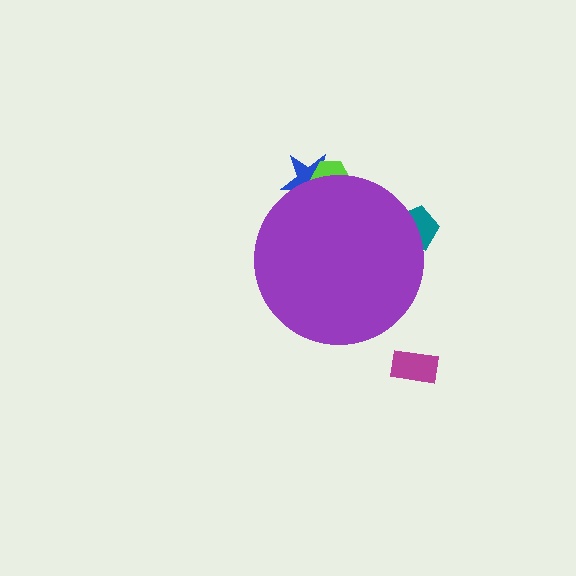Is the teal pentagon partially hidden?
Yes, the teal pentagon is partially hidden behind the purple circle.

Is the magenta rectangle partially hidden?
No, the magenta rectangle is fully visible.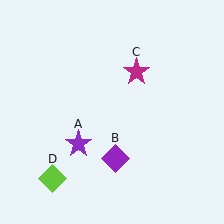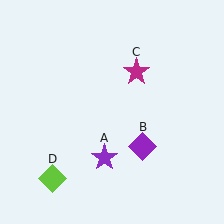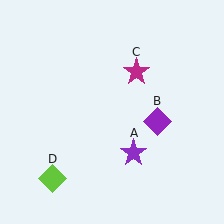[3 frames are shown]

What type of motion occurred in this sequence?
The purple star (object A), purple diamond (object B) rotated counterclockwise around the center of the scene.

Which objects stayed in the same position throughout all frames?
Magenta star (object C) and lime diamond (object D) remained stationary.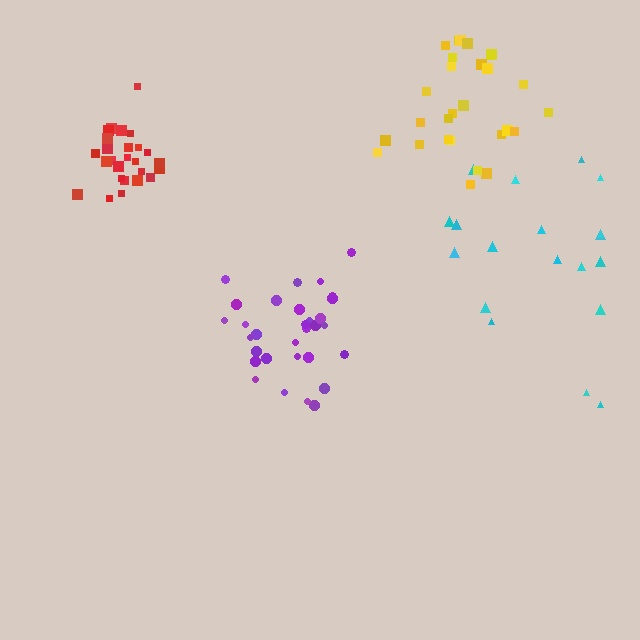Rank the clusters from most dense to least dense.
red, purple, yellow, cyan.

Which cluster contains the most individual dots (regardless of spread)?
Purple (31).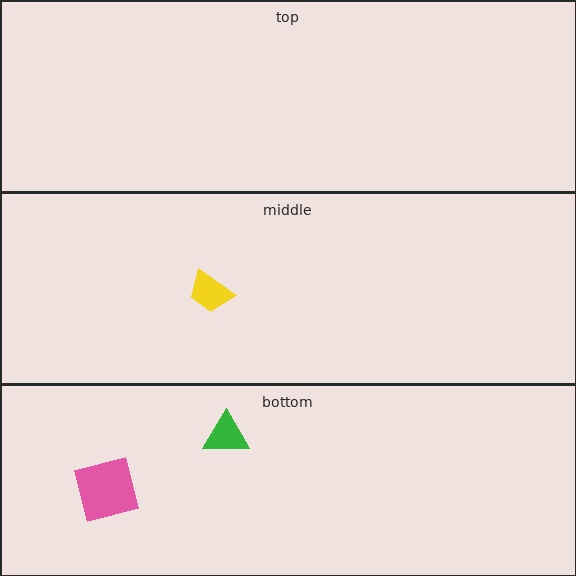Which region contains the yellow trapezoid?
The middle region.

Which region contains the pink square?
The bottom region.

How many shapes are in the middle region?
1.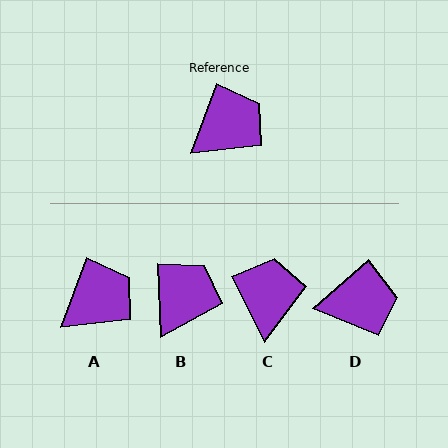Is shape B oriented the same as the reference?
No, it is off by about 23 degrees.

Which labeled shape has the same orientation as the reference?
A.